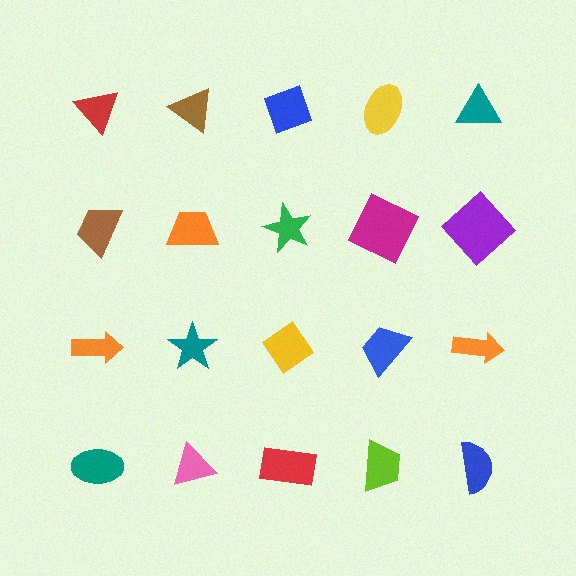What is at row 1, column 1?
A red triangle.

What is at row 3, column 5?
An orange arrow.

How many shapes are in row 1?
5 shapes.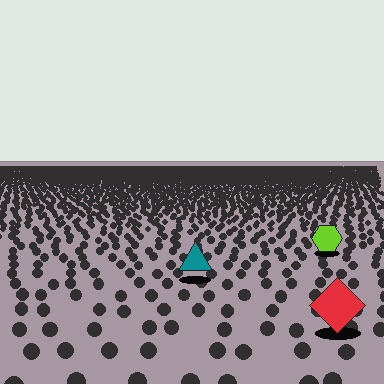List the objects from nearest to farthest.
From nearest to farthest: the red diamond, the teal triangle, the lime hexagon.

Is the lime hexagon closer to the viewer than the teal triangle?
No. The teal triangle is closer — you can tell from the texture gradient: the ground texture is coarser near it.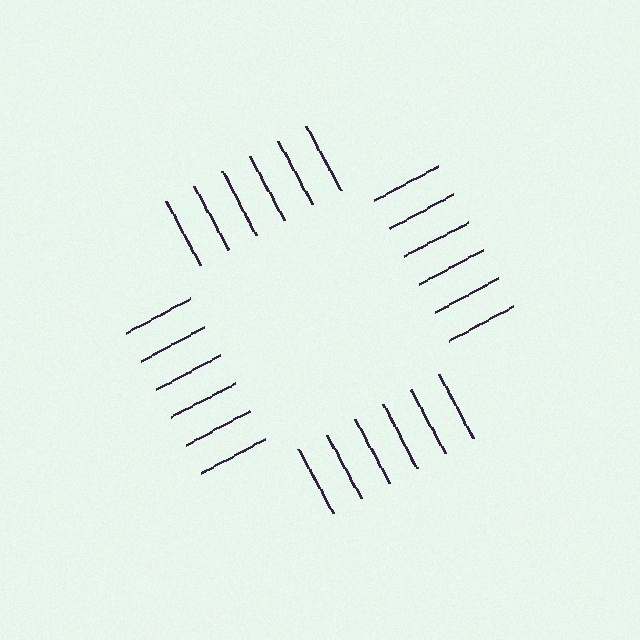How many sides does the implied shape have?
4 sides — the line-ends trace a square.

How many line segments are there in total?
24 — 6 along each of the 4 edges.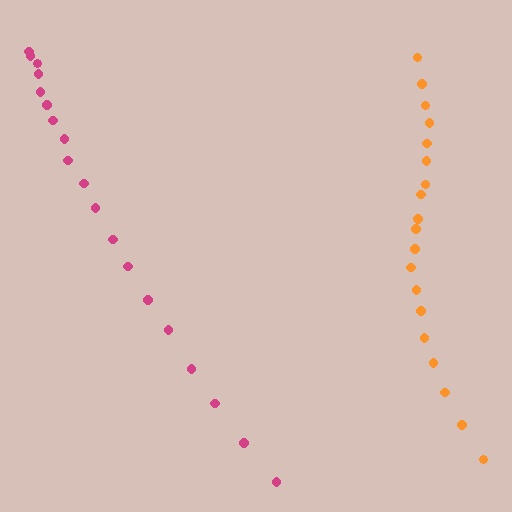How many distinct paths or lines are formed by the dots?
There are 2 distinct paths.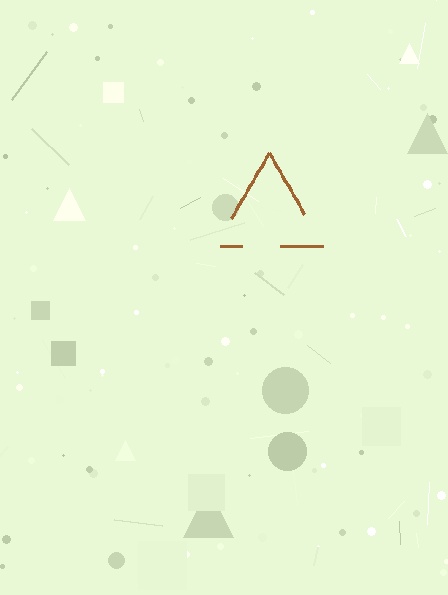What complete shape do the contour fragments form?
The contour fragments form a triangle.